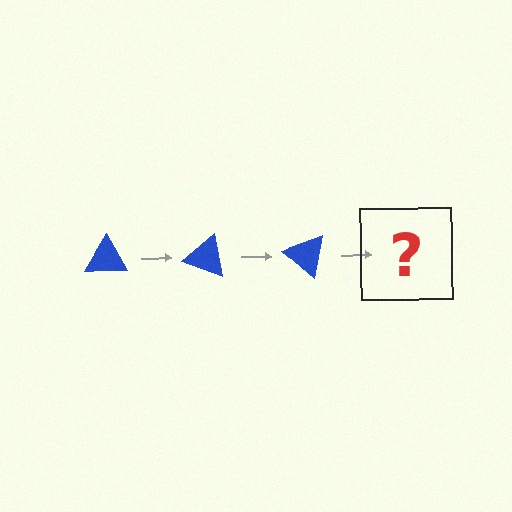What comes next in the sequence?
The next element should be a blue triangle rotated 60 degrees.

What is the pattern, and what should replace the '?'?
The pattern is that the triangle rotates 20 degrees each step. The '?' should be a blue triangle rotated 60 degrees.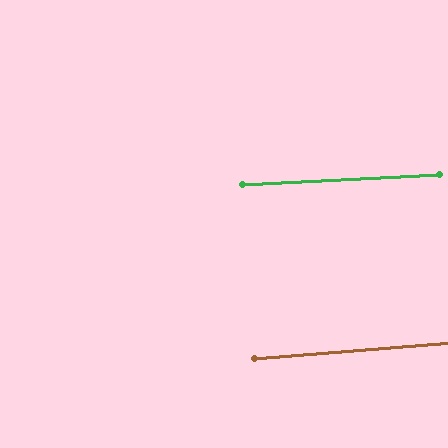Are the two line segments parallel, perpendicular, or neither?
Parallel — their directions differ by only 1.6°.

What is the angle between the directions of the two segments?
Approximately 2 degrees.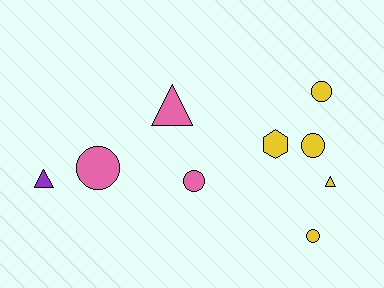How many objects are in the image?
There are 9 objects.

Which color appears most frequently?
Yellow, with 5 objects.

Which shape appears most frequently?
Circle, with 5 objects.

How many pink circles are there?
There are 2 pink circles.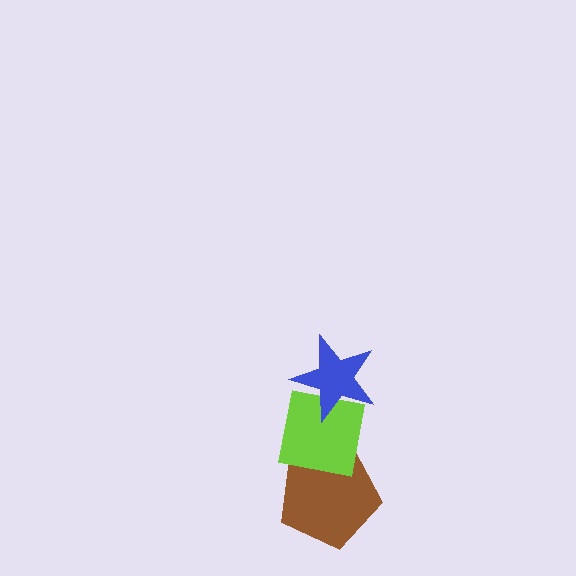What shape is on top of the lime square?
The blue star is on top of the lime square.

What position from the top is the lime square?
The lime square is 2nd from the top.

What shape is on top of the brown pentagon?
The lime square is on top of the brown pentagon.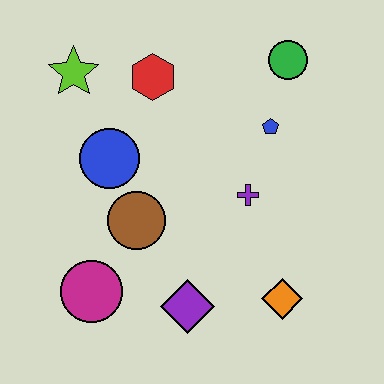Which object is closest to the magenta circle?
The brown circle is closest to the magenta circle.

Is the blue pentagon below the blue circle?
No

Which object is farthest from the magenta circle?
The green circle is farthest from the magenta circle.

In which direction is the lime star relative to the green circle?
The lime star is to the left of the green circle.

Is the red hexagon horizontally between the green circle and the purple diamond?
No